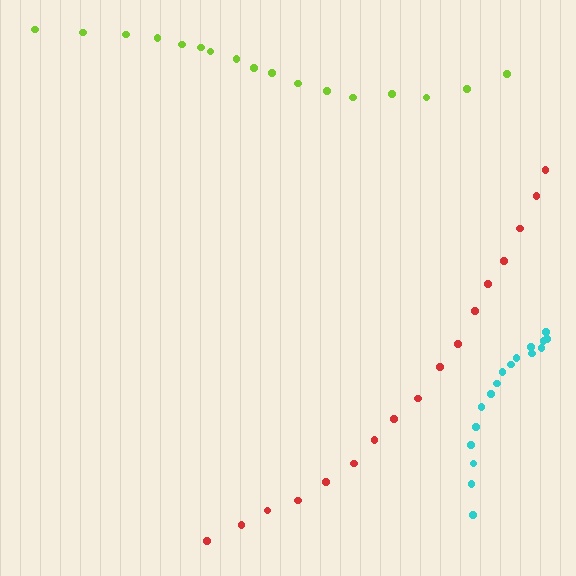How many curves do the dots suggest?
There are 3 distinct paths.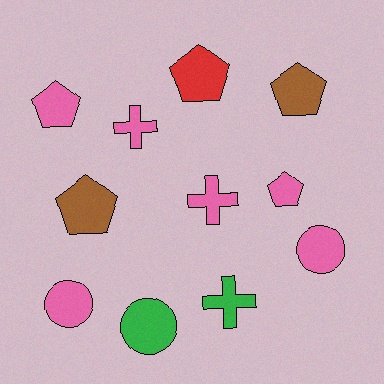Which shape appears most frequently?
Pentagon, with 5 objects.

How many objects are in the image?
There are 11 objects.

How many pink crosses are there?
There are 2 pink crosses.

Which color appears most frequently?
Pink, with 6 objects.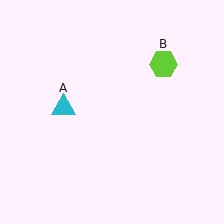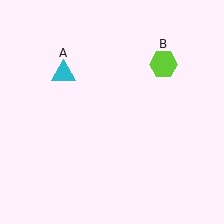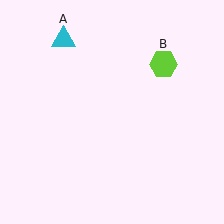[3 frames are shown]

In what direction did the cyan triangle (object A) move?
The cyan triangle (object A) moved up.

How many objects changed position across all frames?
1 object changed position: cyan triangle (object A).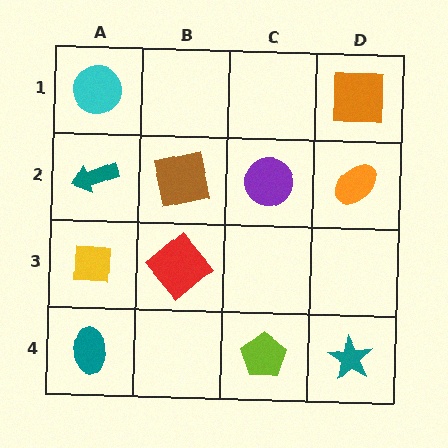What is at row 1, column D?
An orange square.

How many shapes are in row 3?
2 shapes.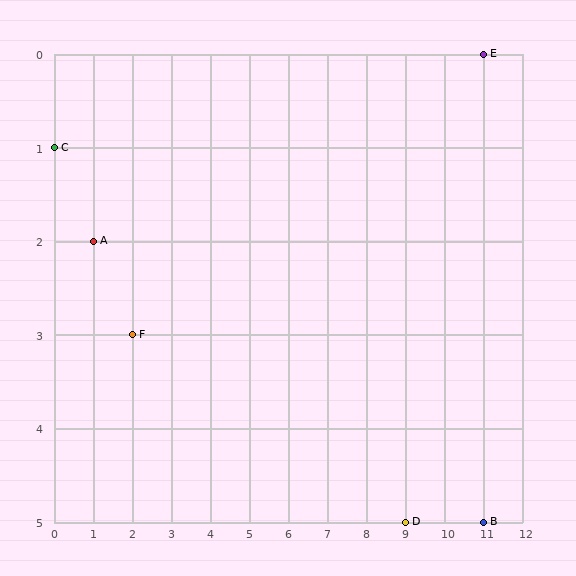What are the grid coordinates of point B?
Point B is at grid coordinates (11, 5).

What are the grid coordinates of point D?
Point D is at grid coordinates (9, 5).